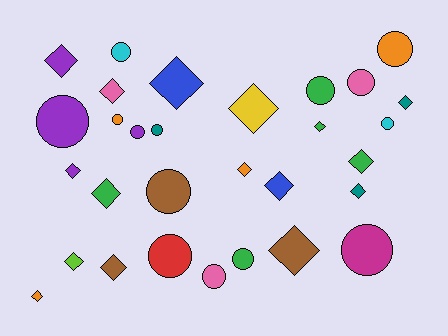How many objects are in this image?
There are 30 objects.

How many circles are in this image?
There are 14 circles.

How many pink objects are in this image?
There are 3 pink objects.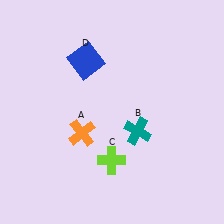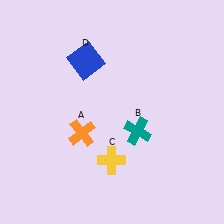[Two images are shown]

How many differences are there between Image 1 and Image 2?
There is 1 difference between the two images.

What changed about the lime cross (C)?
In Image 1, C is lime. In Image 2, it changed to yellow.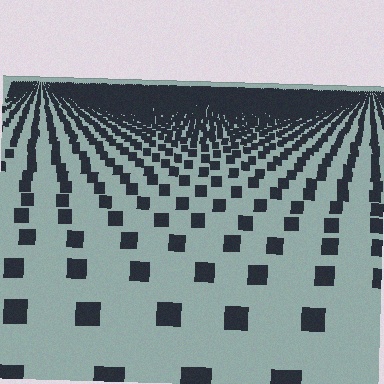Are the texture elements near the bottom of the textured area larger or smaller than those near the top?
Larger. Near the bottom, elements are closer to the viewer and appear at a bigger on-screen size.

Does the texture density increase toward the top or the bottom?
Density increases toward the top.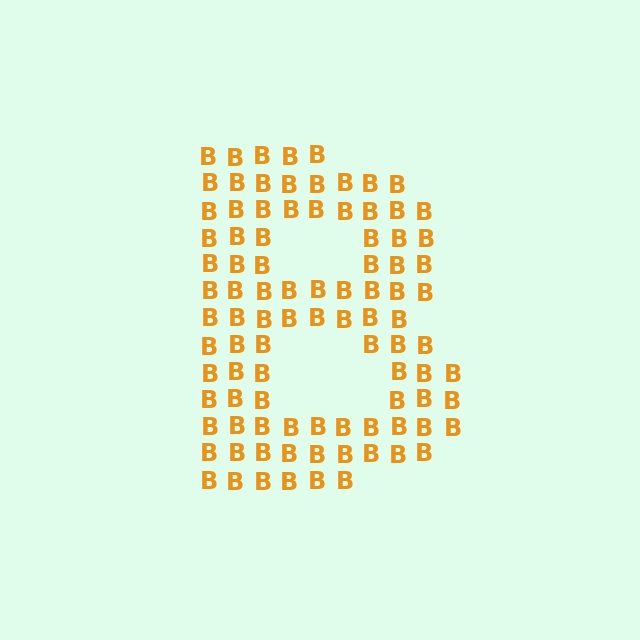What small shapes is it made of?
It is made of small letter B's.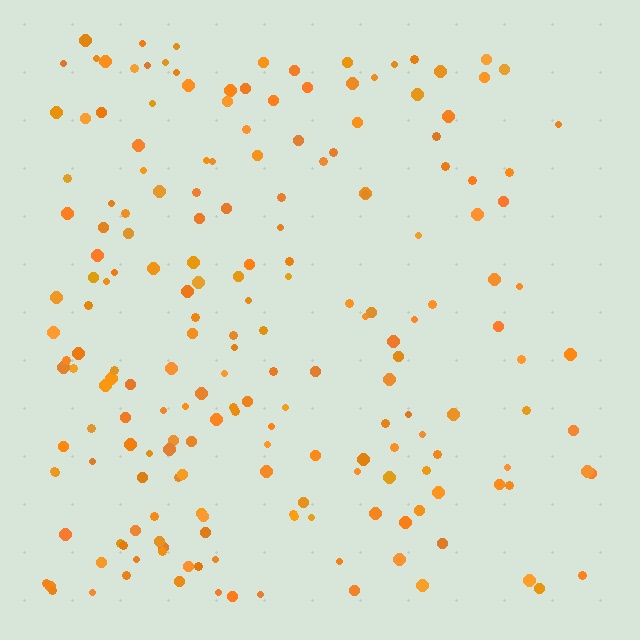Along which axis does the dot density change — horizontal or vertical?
Horizontal.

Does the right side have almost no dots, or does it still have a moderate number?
Still a moderate number, just noticeably fewer than the left.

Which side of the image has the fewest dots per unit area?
The right.